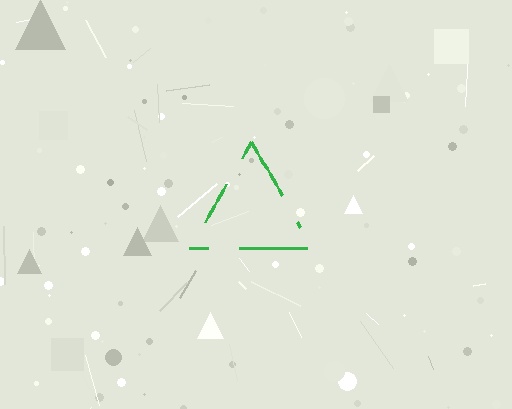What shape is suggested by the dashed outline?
The dashed outline suggests a triangle.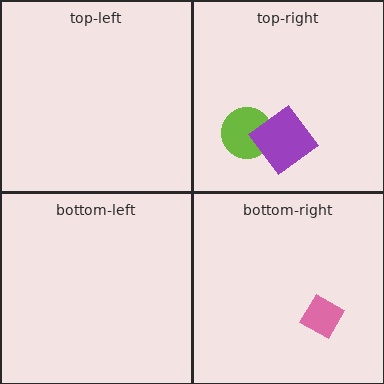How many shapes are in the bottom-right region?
1.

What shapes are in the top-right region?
The lime circle, the purple diamond.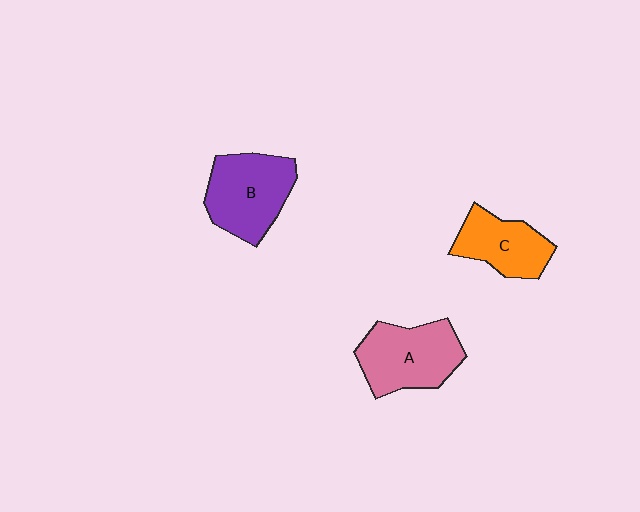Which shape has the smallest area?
Shape C (orange).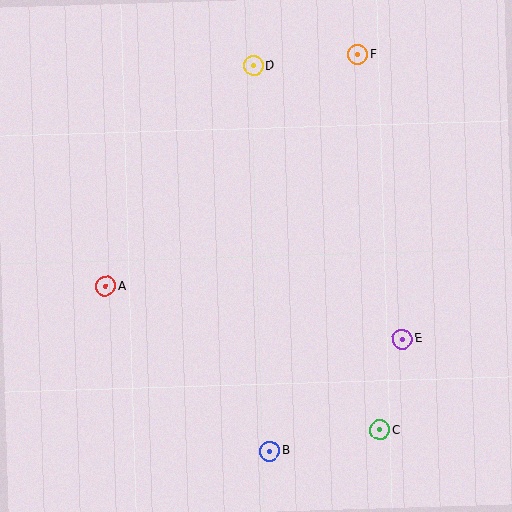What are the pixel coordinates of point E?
Point E is at (402, 339).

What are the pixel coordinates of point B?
Point B is at (270, 451).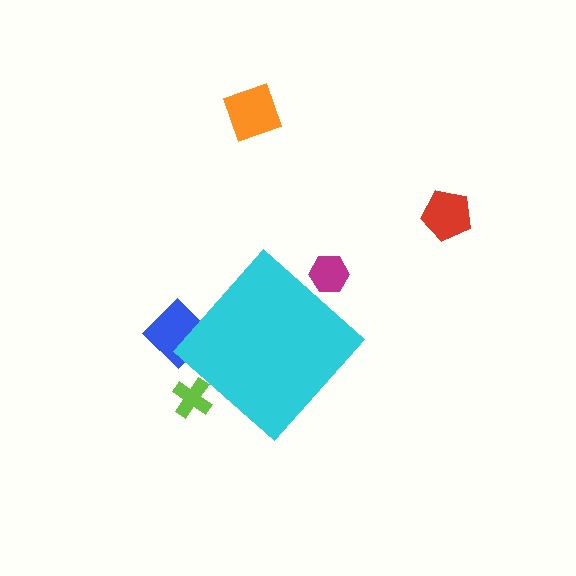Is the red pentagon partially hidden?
No, the red pentagon is fully visible.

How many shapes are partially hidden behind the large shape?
3 shapes are partially hidden.